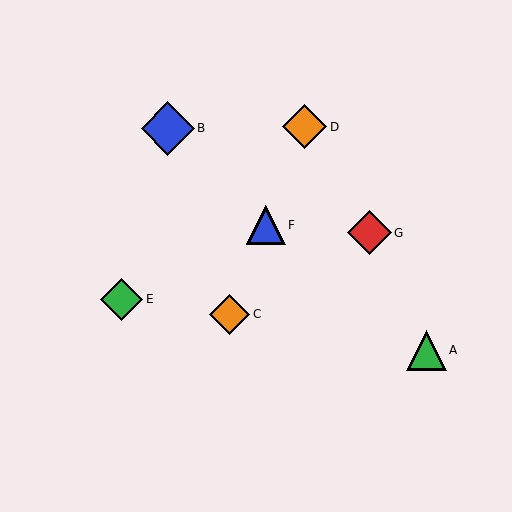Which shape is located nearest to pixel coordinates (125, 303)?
The green diamond (labeled E) at (122, 299) is nearest to that location.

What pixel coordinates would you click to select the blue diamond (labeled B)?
Click at (168, 128) to select the blue diamond B.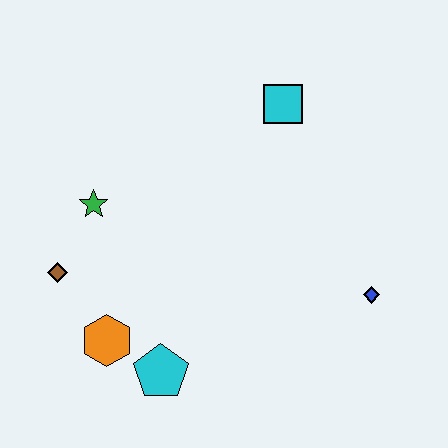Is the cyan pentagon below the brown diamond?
Yes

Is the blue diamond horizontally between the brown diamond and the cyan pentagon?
No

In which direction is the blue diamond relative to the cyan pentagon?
The blue diamond is to the right of the cyan pentagon.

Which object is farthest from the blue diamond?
The brown diamond is farthest from the blue diamond.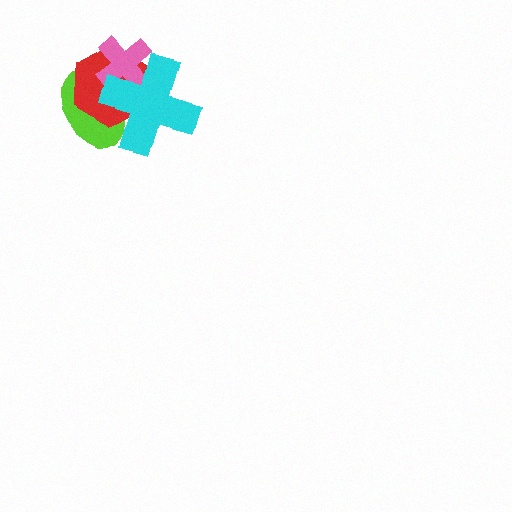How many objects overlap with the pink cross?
3 objects overlap with the pink cross.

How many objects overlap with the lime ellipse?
3 objects overlap with the lime ellipse.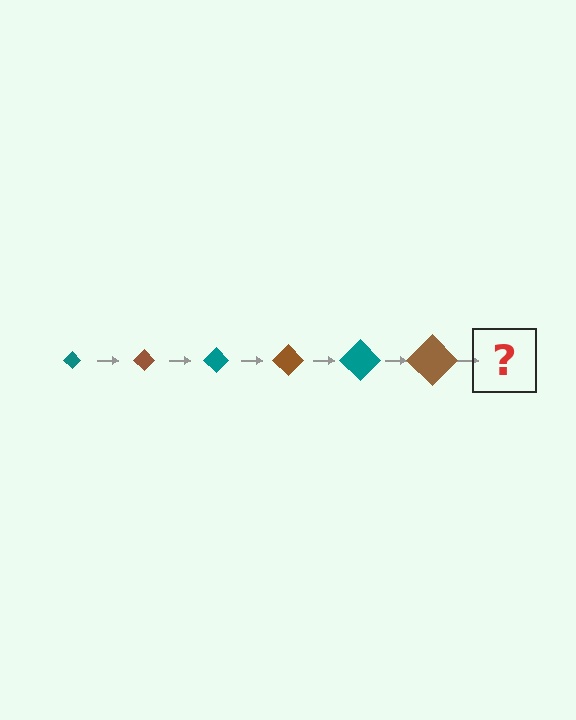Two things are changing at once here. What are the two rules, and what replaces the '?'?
The two rules are that the diamond grows larger each step and the color cycles through teal and brown. The '?' should be a teal diamond, larger than the previous one.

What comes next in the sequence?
The next element should be a teal diamond, larger than the previous one.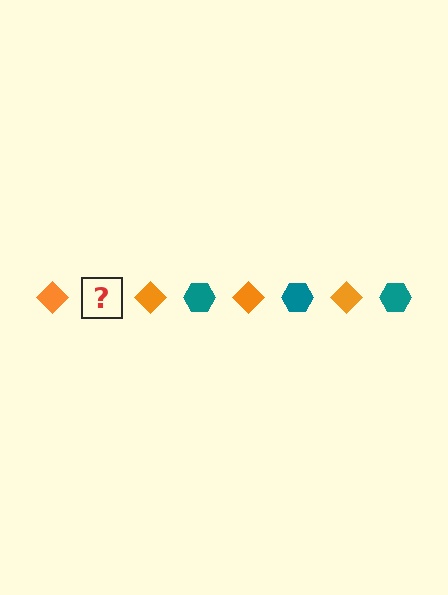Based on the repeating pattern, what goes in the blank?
The blank should be a teal hexagon.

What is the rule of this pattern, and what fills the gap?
The rule is that the pattern alternates between orange diamond and teal hexagon. The gap should be filled with a teal hexagon.